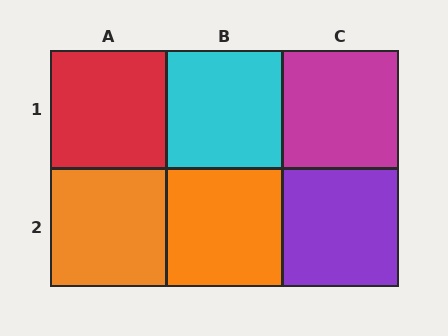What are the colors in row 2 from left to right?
Orange, orange, purple.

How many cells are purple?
1 cell is purple.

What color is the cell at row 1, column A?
Red.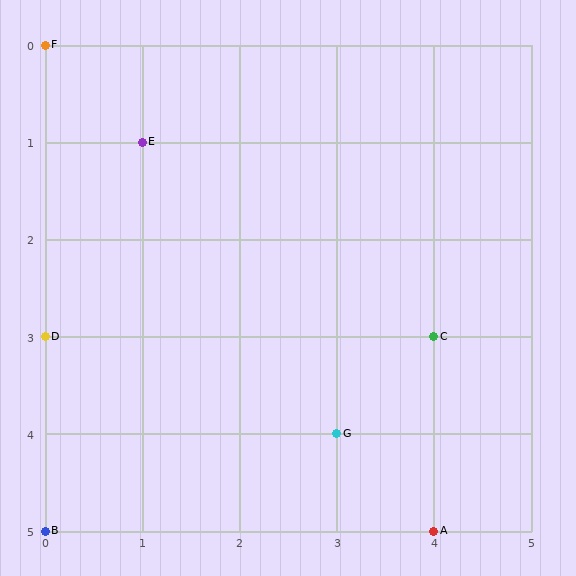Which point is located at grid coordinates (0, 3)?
Point D is at (0, 3).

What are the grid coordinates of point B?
Point B is at grid coordinates (0, 5).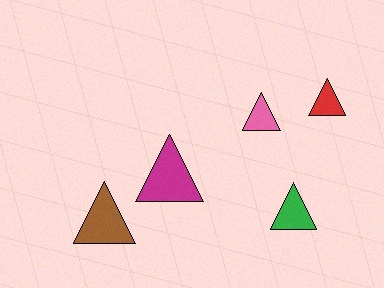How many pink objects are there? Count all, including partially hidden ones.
There is 1 pink object.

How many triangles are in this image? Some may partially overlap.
There are 5 triangles.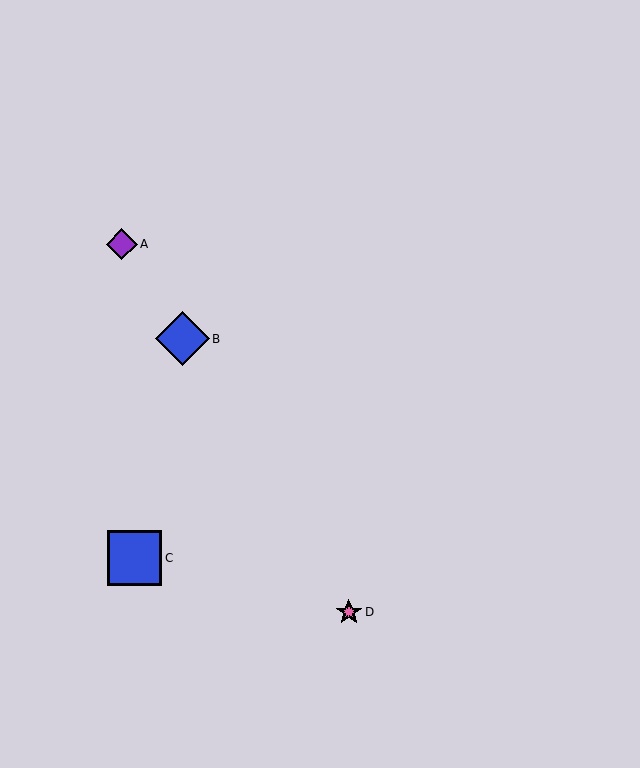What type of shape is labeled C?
Shape C is a blue square.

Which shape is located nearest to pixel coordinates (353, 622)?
The pink star (labeled D) at (349, 612) is nearest to that location.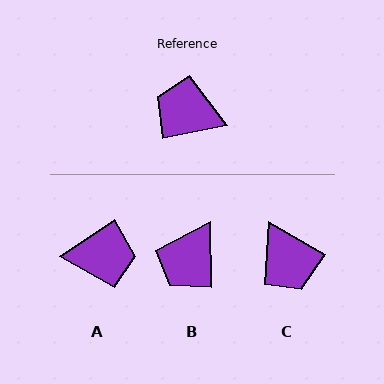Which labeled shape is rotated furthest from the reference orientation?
A, about 157 degrees away.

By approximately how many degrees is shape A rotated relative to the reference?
Approximately 157 degrees clockwise.